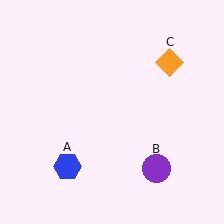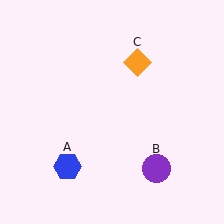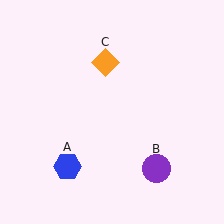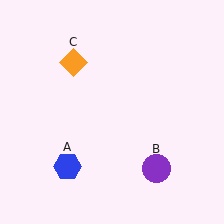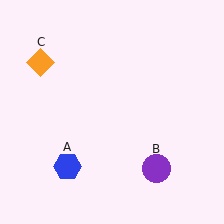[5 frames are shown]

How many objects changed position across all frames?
1 object changed position: orange diamond (object C).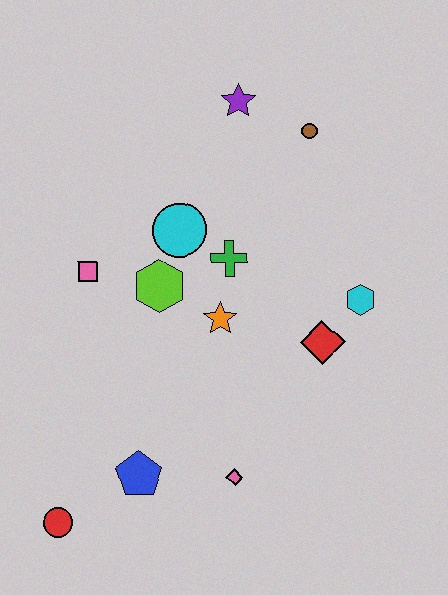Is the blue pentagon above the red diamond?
No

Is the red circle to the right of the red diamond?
No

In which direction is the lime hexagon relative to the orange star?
The lime hexagon is to the left of the orange star.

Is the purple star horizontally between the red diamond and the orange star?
Yes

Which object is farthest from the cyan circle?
The red circle is farthest from the cyan circle.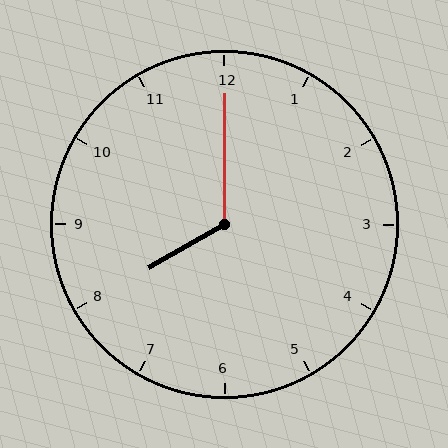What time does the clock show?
8:00.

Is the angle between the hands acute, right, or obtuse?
It is obtuse.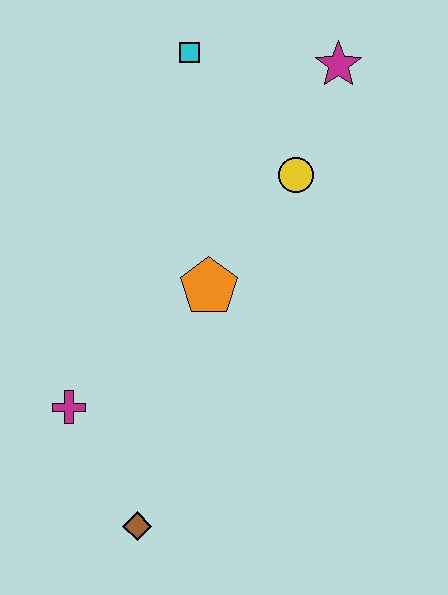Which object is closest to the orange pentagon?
The yellow circle is closest to the orange pentagon.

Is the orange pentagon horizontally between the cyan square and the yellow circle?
Yes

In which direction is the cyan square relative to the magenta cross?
The cyan square is above the magenta cross.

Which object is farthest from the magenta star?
The brown diamond is farthest from the magenta star.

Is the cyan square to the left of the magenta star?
Yes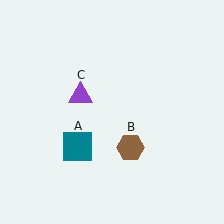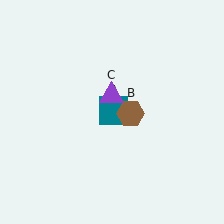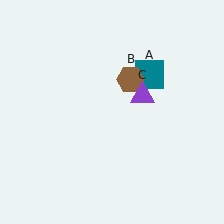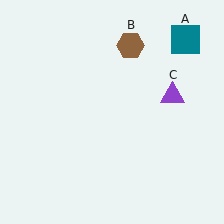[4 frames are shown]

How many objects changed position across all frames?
3 objects changed position: teal square (object A), brown hexagon (object B), purple triangle (object C).